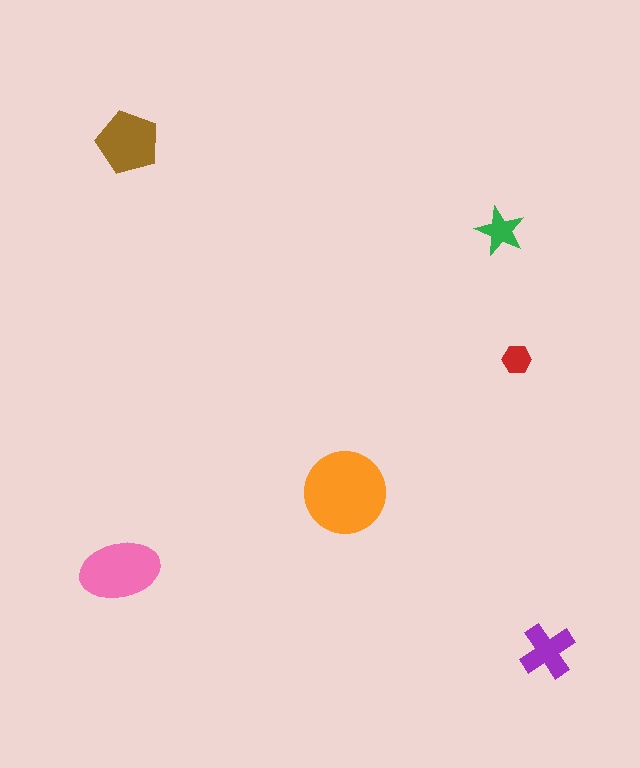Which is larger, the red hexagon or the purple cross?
The purple cross.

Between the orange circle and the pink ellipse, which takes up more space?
The orange circle.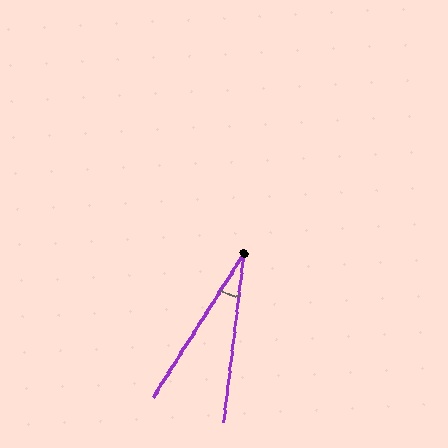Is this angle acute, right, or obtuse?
It is acute.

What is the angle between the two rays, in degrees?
Approximately 26 degrees.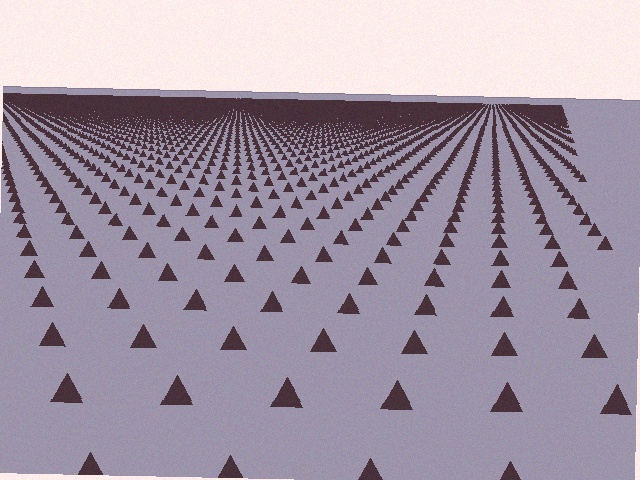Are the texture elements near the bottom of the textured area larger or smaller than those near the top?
Larger. Near the bottom, elements are closer to the viewer and appear at a bigger on-screen size.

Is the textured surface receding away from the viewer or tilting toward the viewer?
The surface is receding away from the viewer. Texture elements get smaller and denser toward the top.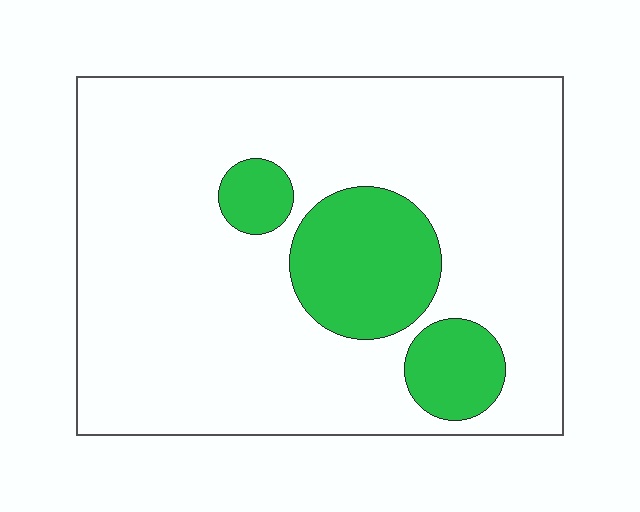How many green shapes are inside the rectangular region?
3.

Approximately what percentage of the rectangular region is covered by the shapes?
Approximately 20%.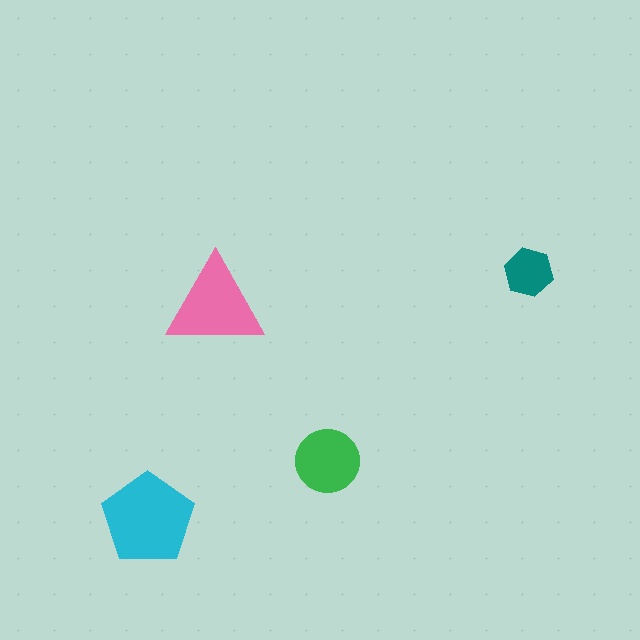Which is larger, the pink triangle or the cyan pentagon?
The cyan pentagon.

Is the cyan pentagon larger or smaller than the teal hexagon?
Larger.